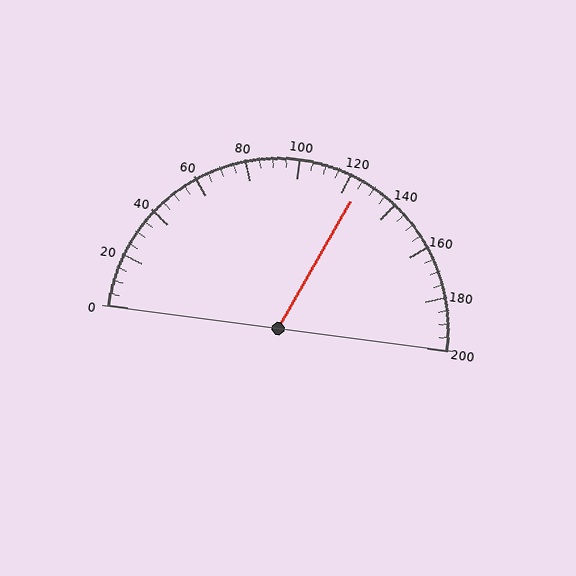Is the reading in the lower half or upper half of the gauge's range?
The reading is in the upper half of the range (0 to 200).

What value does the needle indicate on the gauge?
The needle indicates approximately 125.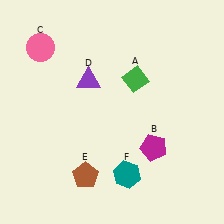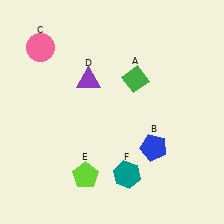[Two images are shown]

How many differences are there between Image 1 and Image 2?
There are 2 differences between the two images.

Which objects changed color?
B changed from magenta to blue. E changed from brown to lime.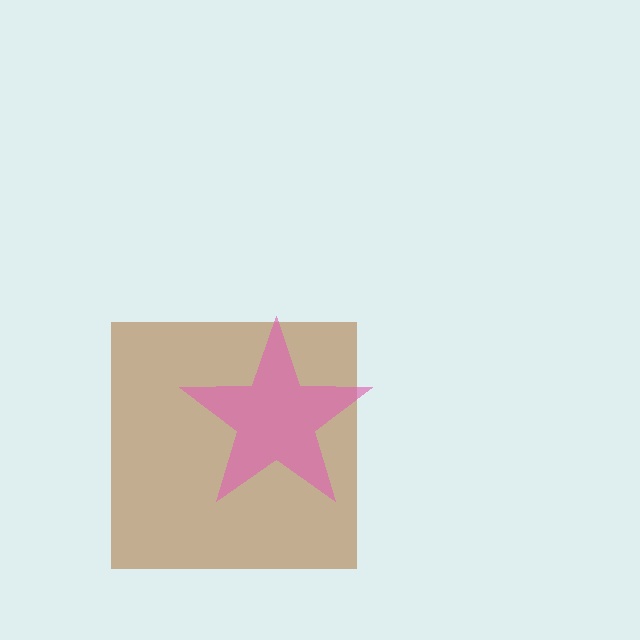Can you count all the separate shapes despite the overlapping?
Yes, there are 2 separate shapes.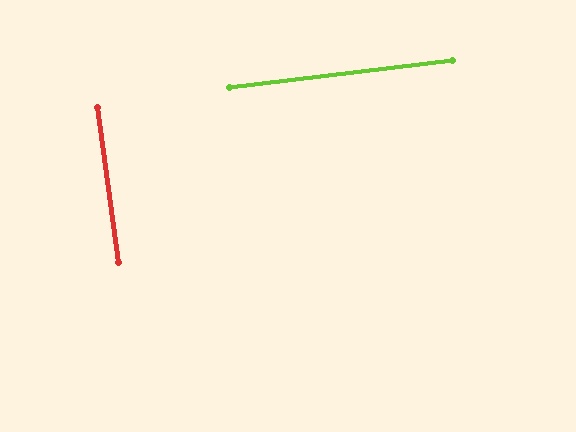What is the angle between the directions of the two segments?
Approximately 89 degrees.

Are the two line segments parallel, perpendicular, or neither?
Perpendicular — they meet at approximately 89°.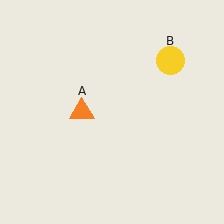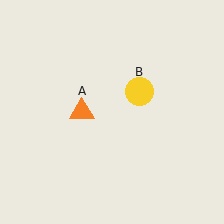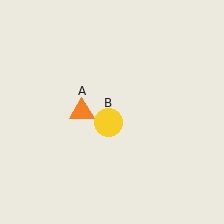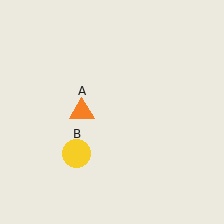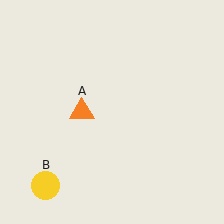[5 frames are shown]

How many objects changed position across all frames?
1 object changed position: yellow circle (object B).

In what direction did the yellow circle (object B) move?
The yellow circle (object B) moved down and to the left.